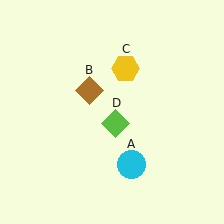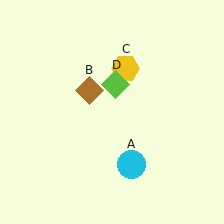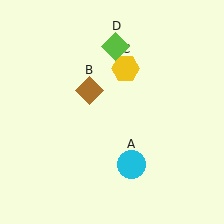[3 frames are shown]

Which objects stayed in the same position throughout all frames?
Cyan circle (object A) and brown diamond (object B) and yellow hexagon (object C) remained stationary.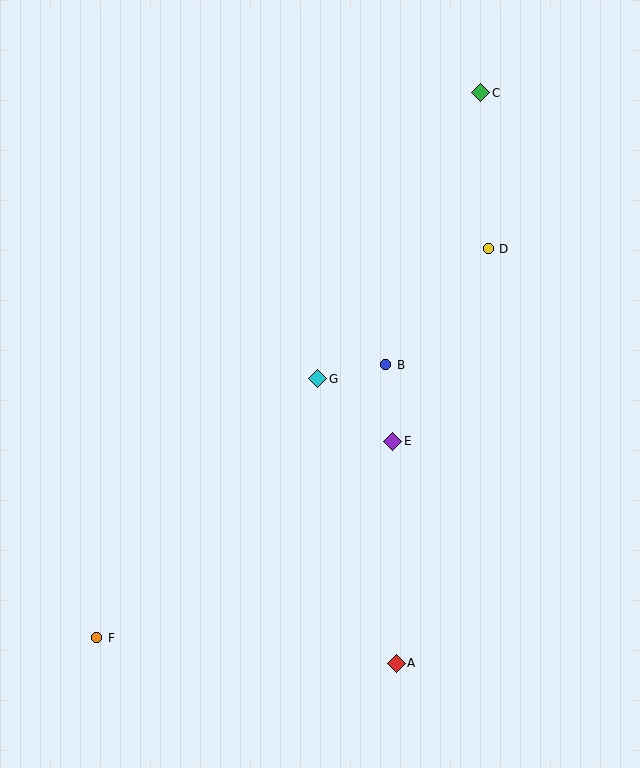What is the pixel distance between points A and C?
The distance between A and C is 577 pixels.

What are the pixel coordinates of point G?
Point G is at (318, 379).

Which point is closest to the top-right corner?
Point C is closest to the top-right corner.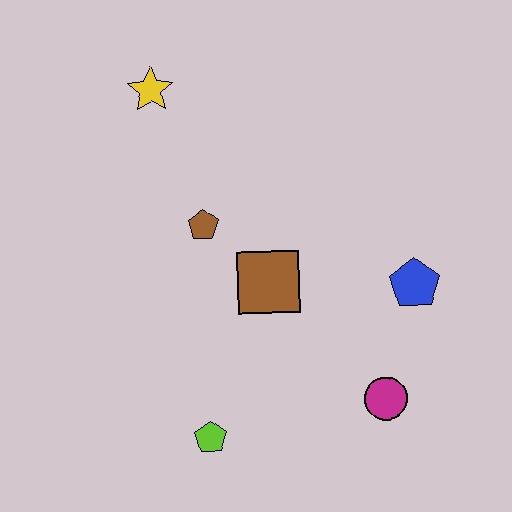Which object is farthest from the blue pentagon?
The yellow star is farthest from the blue pentagon.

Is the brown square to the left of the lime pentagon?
No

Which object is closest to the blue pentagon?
The magenta circle is closest to the blue pentagon.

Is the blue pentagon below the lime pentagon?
No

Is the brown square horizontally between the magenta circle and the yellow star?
Yes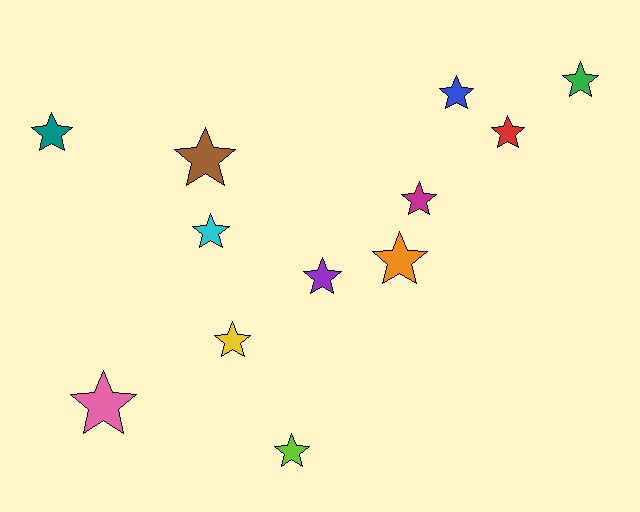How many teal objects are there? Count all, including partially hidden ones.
There is 1 teal object.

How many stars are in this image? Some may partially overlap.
There are 12 stars.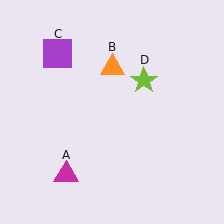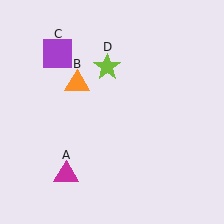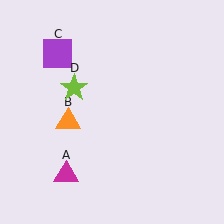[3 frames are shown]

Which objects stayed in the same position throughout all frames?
Magenta triangle (object A) and purple square (object C) remained stationary.